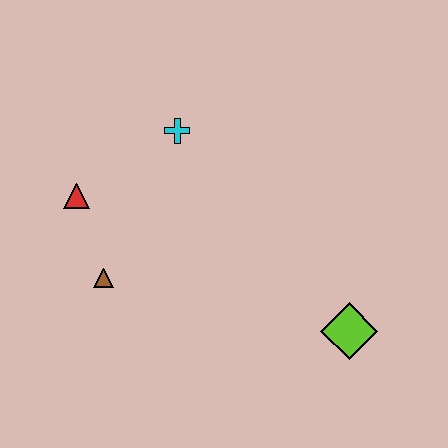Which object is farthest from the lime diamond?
The red triangle is farthest from the lime diamond.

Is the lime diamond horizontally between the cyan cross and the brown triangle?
No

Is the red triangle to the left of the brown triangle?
Yes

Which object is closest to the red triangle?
The brown triangle is closest to the red triangle.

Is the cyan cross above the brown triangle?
Yes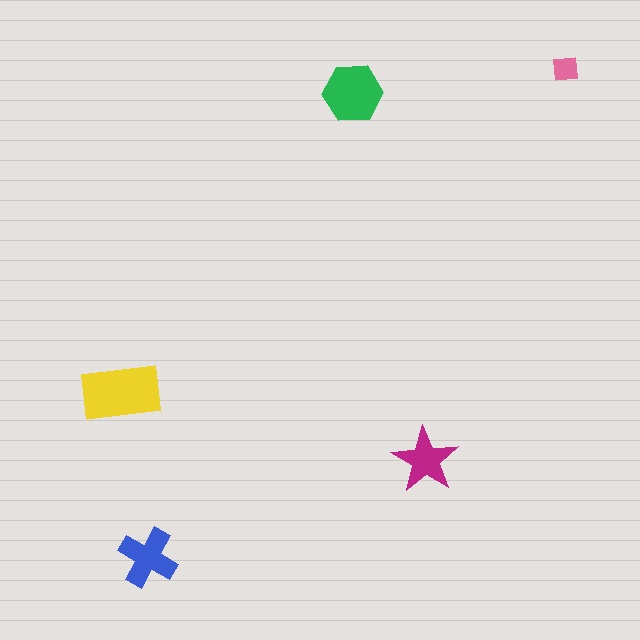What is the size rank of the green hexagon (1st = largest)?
2nd.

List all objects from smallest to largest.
The pink square, the magenta star, the blue cross, the green hexagon, the yellow rectangle.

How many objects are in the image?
There are 5 objects in the image.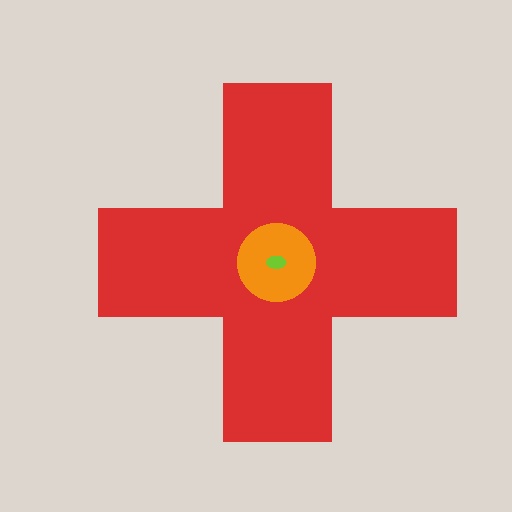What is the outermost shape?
The red cross.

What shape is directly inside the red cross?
The orange circle.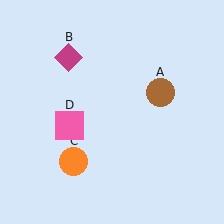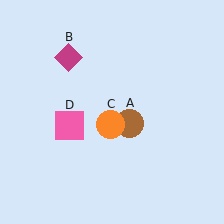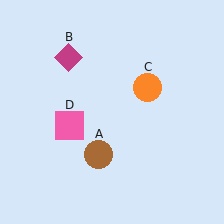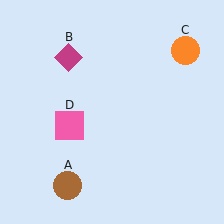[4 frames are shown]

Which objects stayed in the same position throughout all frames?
Magenta diamond (object B) and pink square (object D) remained stationary.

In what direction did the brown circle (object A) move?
The brown circle (object A) moved down and to the left.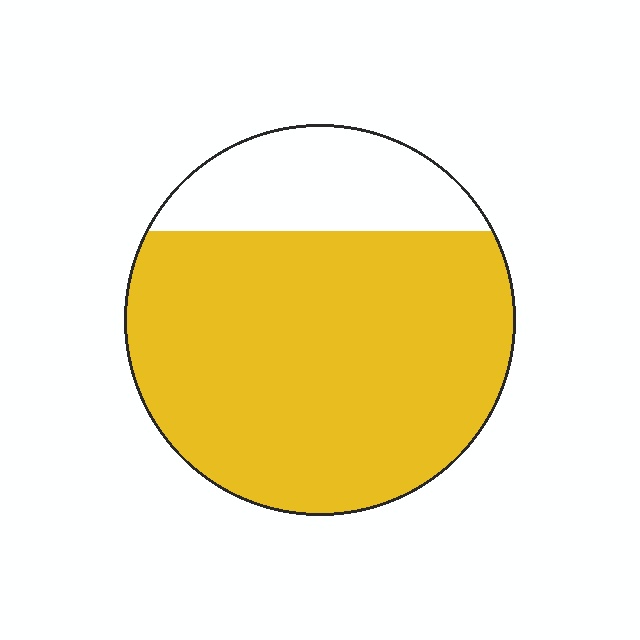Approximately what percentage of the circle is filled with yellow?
Approximately 80%.